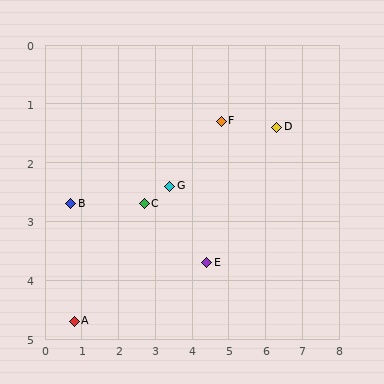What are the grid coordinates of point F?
Point F is at approximately (4.8, 1.3).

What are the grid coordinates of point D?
Point D is at approximately (6.3, 1.4).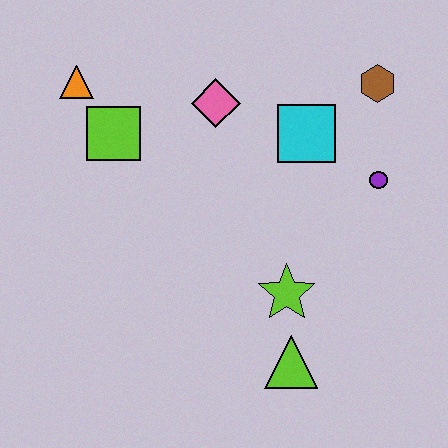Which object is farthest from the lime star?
The orange triangle is farthest from the lime star.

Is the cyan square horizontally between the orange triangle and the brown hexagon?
Yes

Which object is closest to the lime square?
The orange triangle is closest to the lime square.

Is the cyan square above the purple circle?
Yes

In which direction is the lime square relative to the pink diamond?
The lime square is to the left of the pink diamond.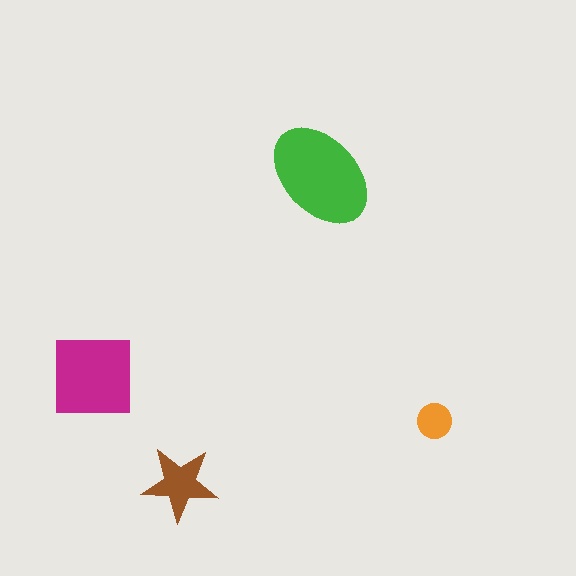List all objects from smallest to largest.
The orange circle, the brown star, the magenta square, the green ellipse.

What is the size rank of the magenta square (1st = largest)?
2nd.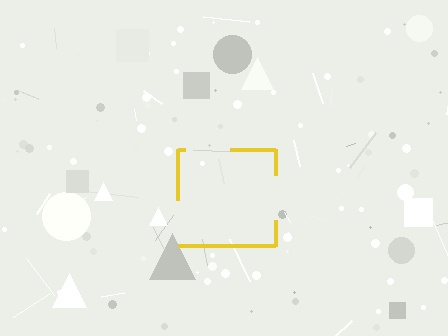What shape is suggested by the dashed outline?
The dashed outline suggests a square.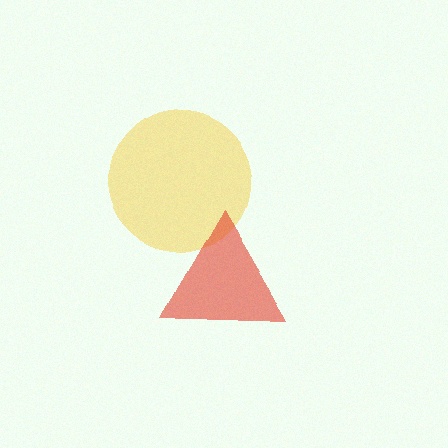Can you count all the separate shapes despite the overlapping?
Yes, there are 2 separate shapes.